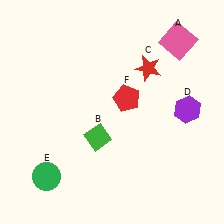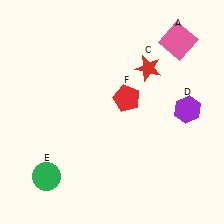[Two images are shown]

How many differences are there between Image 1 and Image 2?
There is 1 difference between the two images.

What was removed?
The green diamond (B) was removed in Image 2.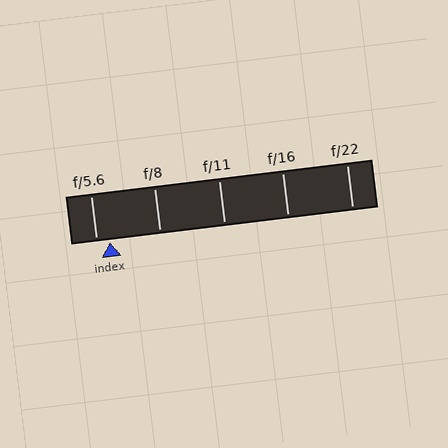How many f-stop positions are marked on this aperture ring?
There are 5 f-stop positions marked.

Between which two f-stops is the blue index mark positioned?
The index mark is between f/5.6 and f/8.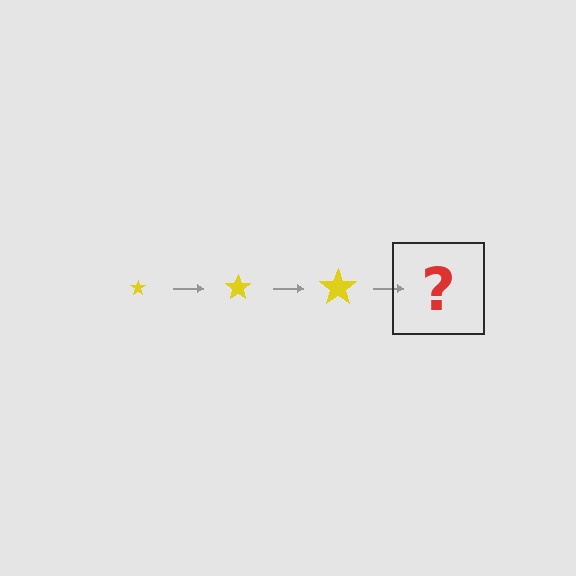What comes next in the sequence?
The next element should be a yellow star, larger than the previous one.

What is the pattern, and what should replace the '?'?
The pattern is that the star gets progressively larger each step. The '?' should be a yellow star, larger than the previous one.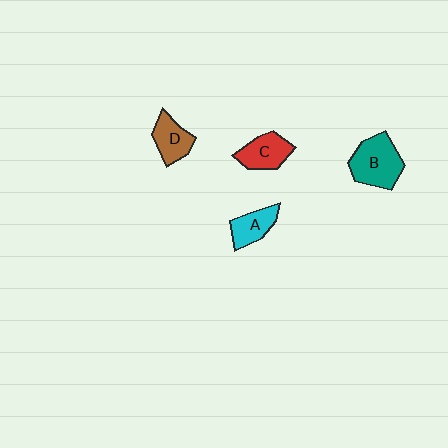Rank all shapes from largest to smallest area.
From largest to smallest: B (teal), C (red), D (brown), A (cyan).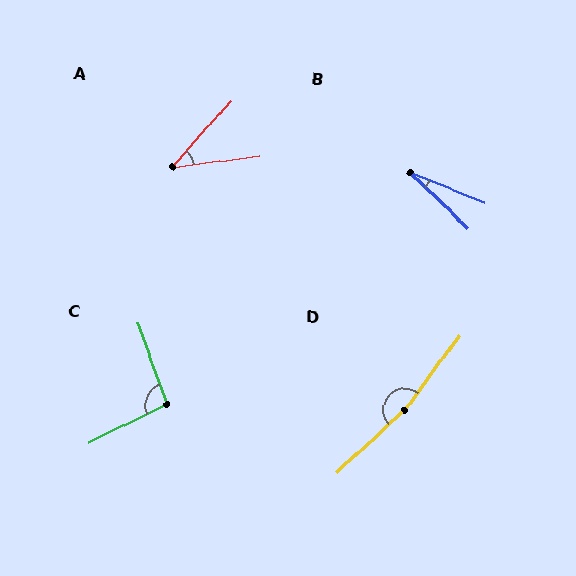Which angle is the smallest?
B, at approximately 21 degrees.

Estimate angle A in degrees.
Approximately 41 degrees.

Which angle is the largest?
D, at approximately 170 degrees.